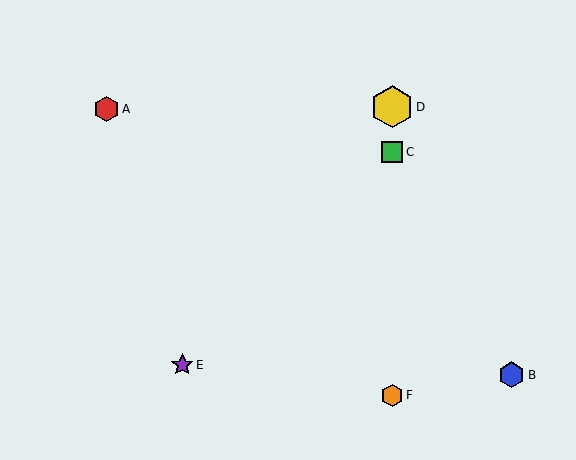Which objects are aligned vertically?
Objects C, D, F are aligned vertically.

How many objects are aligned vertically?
3 objects (C, D, F) are aligned vertically.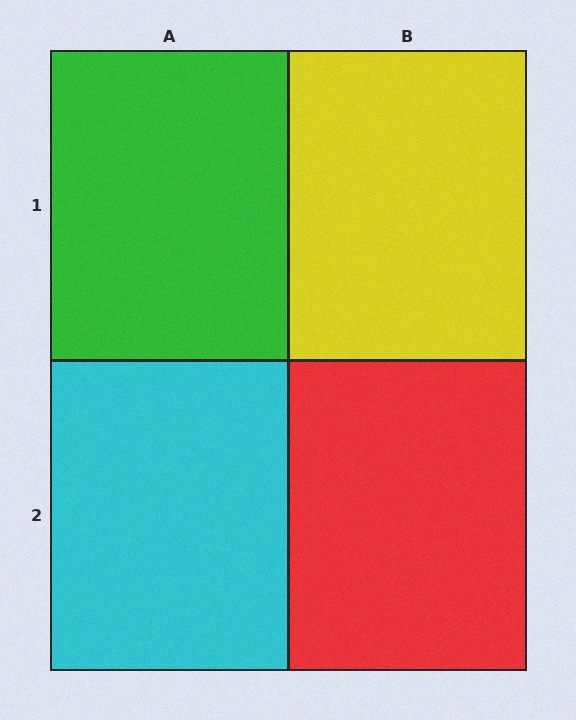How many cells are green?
1 cell is green.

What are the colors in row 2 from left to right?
Cyan, red.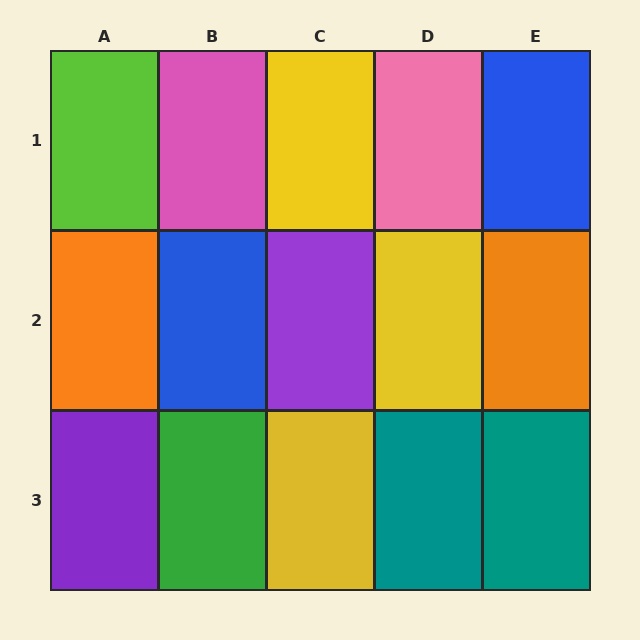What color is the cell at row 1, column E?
Blue.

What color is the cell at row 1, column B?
Pink.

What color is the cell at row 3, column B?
Green.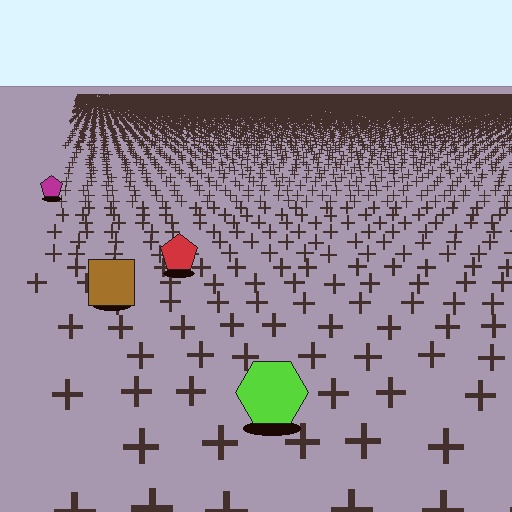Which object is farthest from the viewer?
The magenta pentagon is farthest from the viewer. It appears smaller and the ground texture around it is denser.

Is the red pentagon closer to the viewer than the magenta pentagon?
Yes. The red pentagon is closer — you can tell from the texture gradient: the ground texture is coarser near it.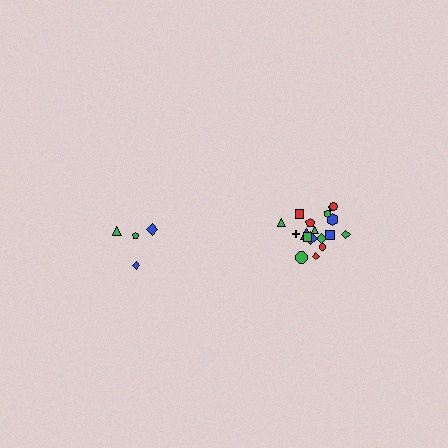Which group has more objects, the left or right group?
The right group.